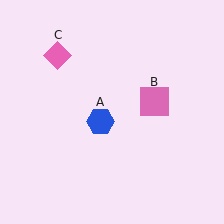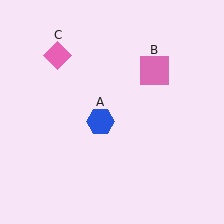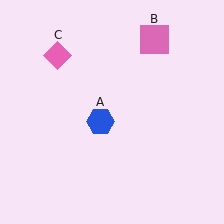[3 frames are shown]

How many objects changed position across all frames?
1 object changed position: pink square (object B).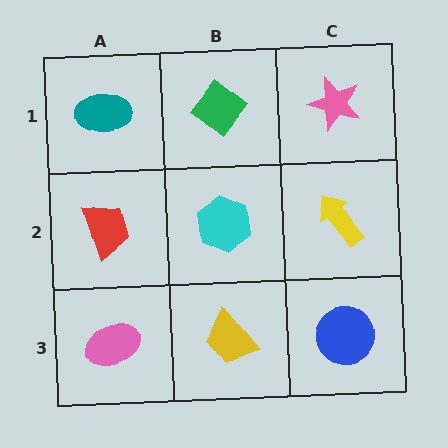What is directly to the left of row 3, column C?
A yellow trapezoid.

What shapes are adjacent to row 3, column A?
A red trapezoid (row 2, column A), a yellow trapezoid (row 3, column B).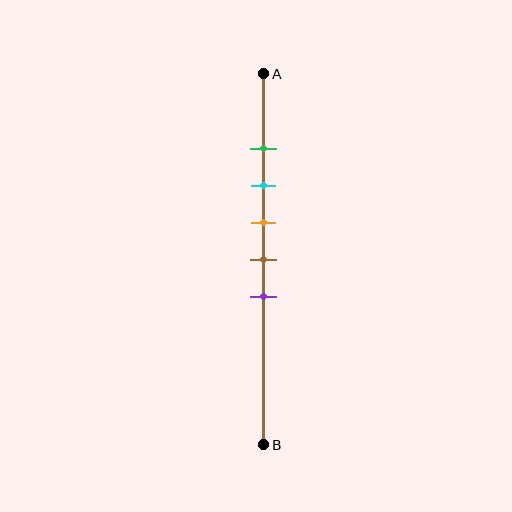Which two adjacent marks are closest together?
The green and cyan marks are the closest adjacent pair.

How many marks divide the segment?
There are 5 marks dividing the segment.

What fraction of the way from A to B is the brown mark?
The brown mark is approximately 50% (0.5) of the way from A to B.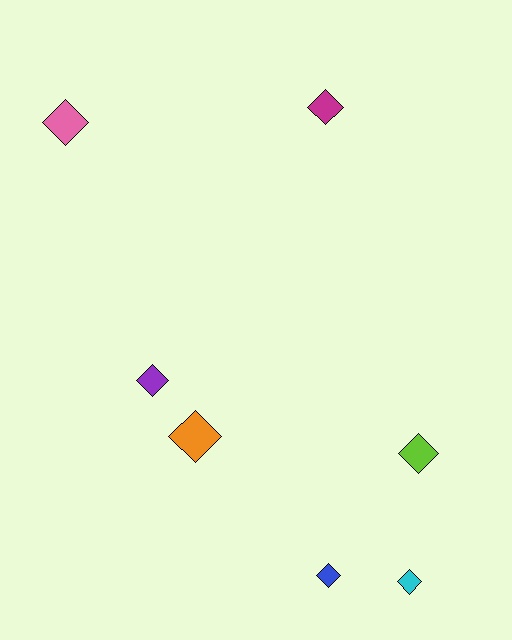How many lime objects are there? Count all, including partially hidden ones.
There is 1 lime object.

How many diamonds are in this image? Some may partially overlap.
There are 7 diamonds.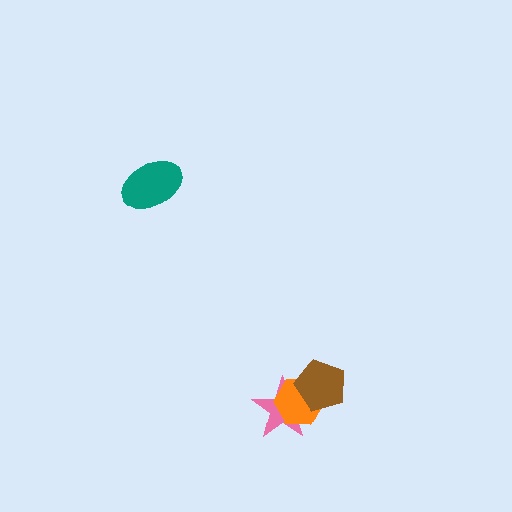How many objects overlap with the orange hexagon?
2 objects overlap with the orange hexagon.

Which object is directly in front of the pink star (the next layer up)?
The orange hexagon is directly in front of the pink star.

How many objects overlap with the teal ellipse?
0 objects overlap with the teal ellipse.